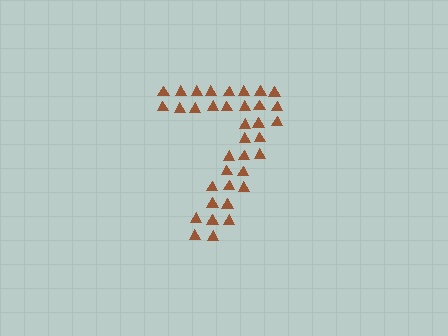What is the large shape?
The large shape is the digit 7.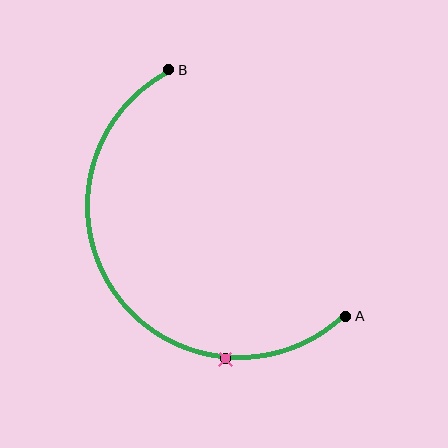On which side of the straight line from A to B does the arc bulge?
The arc bulges below and to the left of the straight line connecting A and B.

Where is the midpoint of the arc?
The arc midpoint is the point on the curve farthest from the straight line joining A and B. It sits below and to the left of that line.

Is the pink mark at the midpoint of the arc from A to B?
No. The pink mark lies on the arc but is closer to endpoint A. The arc midpoint would be at the point on the curve equidistant along the arc from both A and B.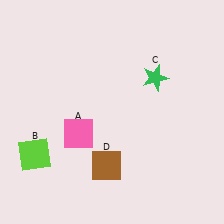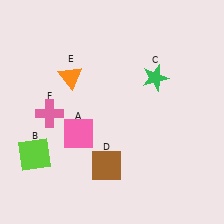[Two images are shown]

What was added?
An orange triangle (E), a pink cross (F) were added in Image 2.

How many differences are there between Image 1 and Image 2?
There are 2 differences between the two images.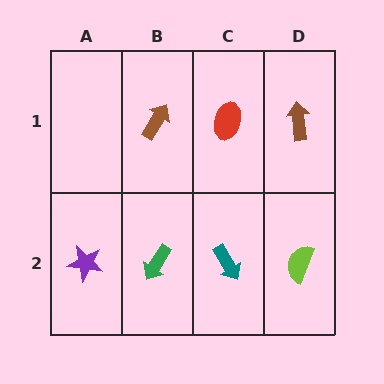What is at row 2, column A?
A purple star.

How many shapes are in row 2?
4 shapes.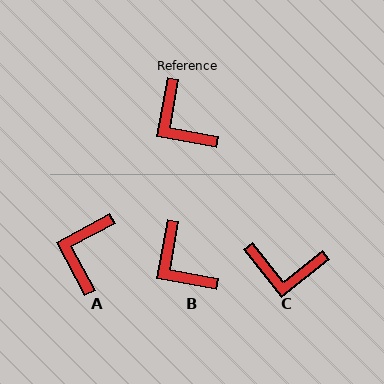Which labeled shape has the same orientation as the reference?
B.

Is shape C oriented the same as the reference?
No, it is off by about 49 degrees.